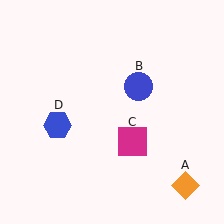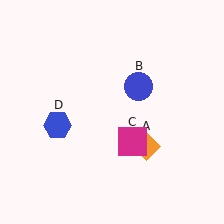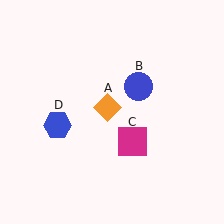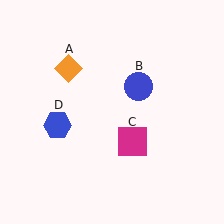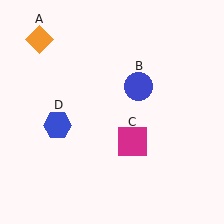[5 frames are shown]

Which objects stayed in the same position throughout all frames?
Blue circle (object B) and magenta square (object C) and blue hexagon (object D) remained stationary.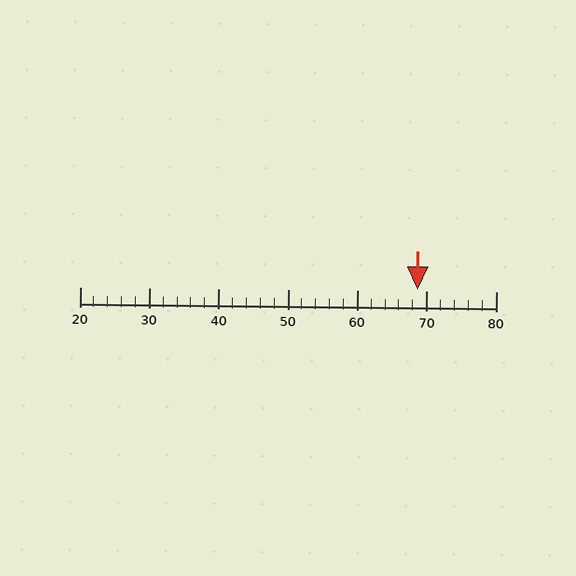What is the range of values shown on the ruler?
The ruler shows values from 20 to 80.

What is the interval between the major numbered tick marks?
The major tick marks are spaced 10 units apart.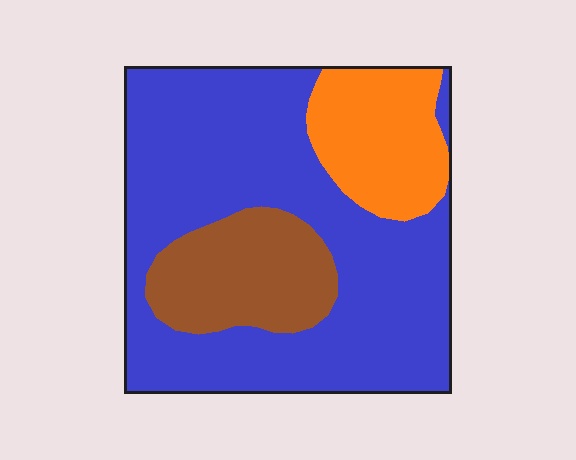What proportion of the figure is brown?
Brown takes up about one sixth (1/6) of the figure.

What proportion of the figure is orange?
Orange covers roughly 15% of the figure.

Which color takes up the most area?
Blue, at roughly 65%.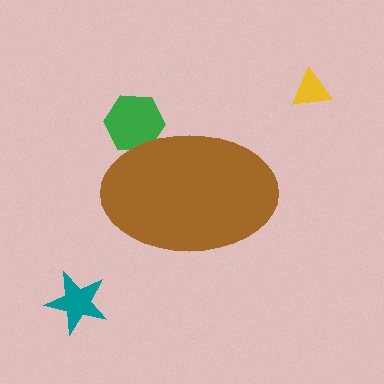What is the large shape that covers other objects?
A brown ellipse.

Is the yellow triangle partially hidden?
No, the yellow triangle is fully visible.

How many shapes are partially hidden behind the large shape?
1 shape is partially hidden.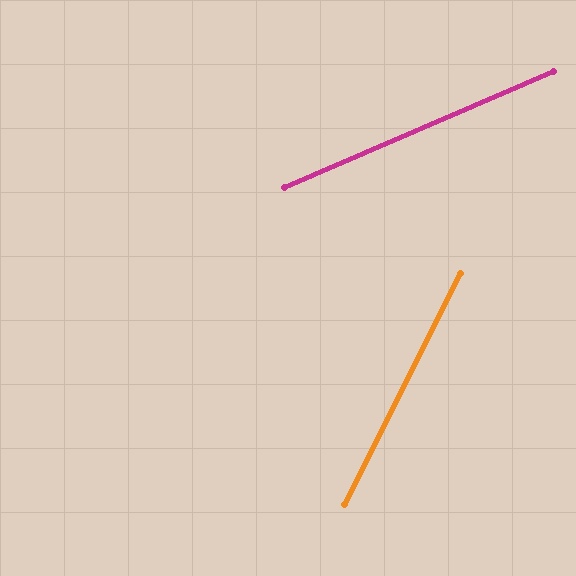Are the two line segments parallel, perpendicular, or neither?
Neither parallel nor perpendicular — they differ by about 40°.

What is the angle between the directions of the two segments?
Approximately 40 degrees.